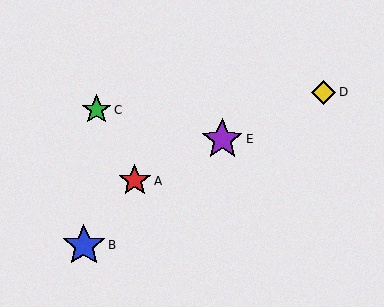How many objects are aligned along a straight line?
3 objects (A, D, E) are aligned along a straight line.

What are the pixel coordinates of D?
Object D is at (324, 92).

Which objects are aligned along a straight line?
Objects A, D, E are aligned along a straight line.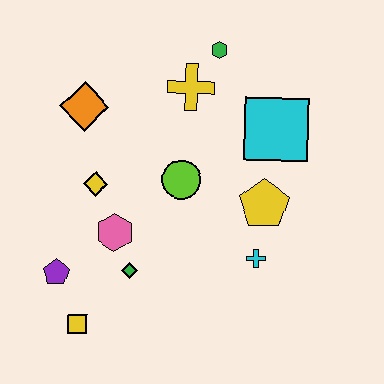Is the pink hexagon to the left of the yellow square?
No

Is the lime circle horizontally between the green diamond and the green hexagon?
Yes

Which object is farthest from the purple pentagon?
The green hexagon is farthest from the purple pentagon.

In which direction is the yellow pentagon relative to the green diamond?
The yellow pentagon is to the right of the green diamond.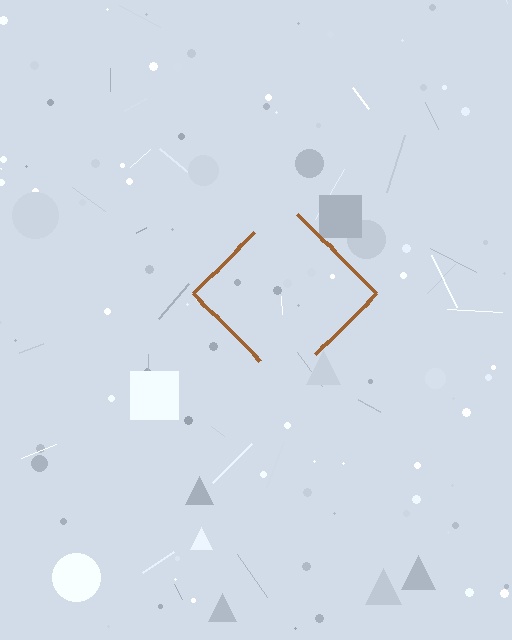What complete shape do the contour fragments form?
The contour fragments form a diamond.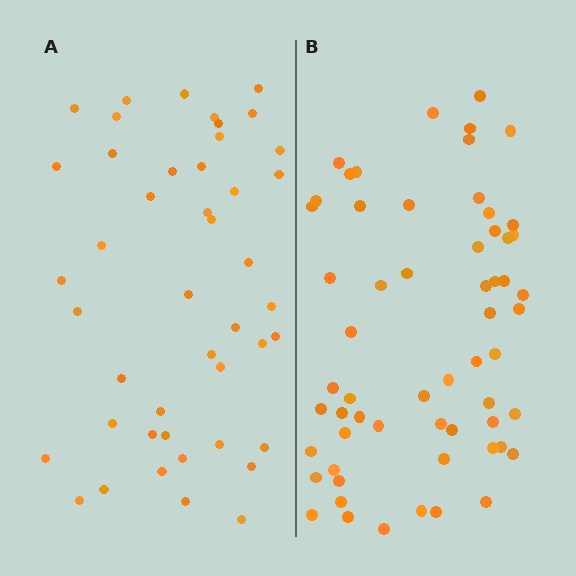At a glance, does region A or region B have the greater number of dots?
Region B (the right region) has more dots.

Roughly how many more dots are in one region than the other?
Region B has approximately 15 more dots than region A.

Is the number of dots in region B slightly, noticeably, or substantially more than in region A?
Region B has noticeably more, but not dramatically so. The ratio is roughly 1.3 to 1.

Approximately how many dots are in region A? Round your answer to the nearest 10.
About 40 dots. (The exact count is 45, which rounds to 40.)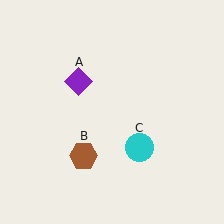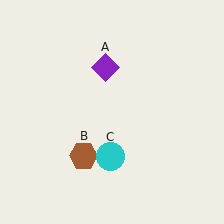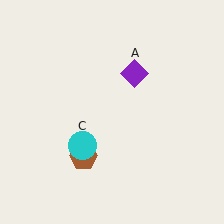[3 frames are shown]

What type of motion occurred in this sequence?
The purple diamond (object A), cyan circle (object C) rotated clockwise around the center of the scene.